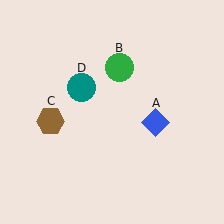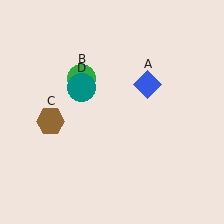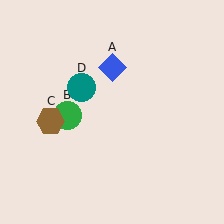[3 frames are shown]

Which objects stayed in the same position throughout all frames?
Brown hexagon (object C) and teal circle (object D) remained stationary.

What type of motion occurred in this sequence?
The blue diamond (object A), green circle (object B) rotated counterclockwise around the center of the scene.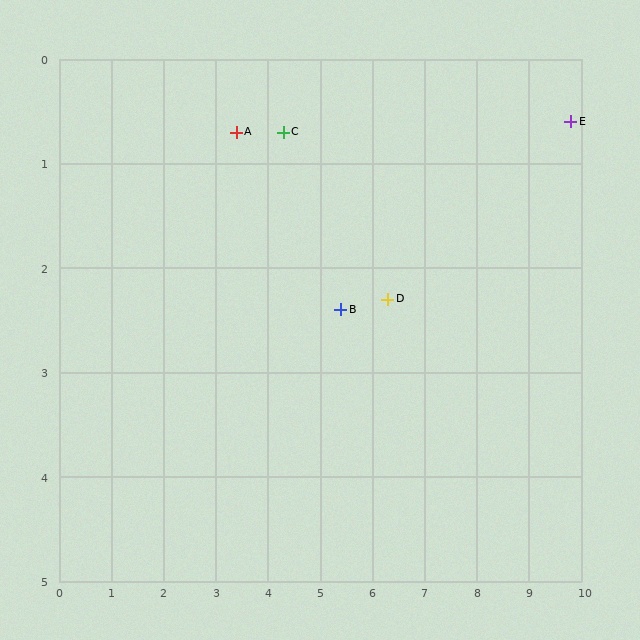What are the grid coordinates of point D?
Point D is at approximately (6.3, 2.3).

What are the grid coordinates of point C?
Point C is at approximately (4.3, 0.7).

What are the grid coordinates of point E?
Point E is at approximately (9.8, 0.6).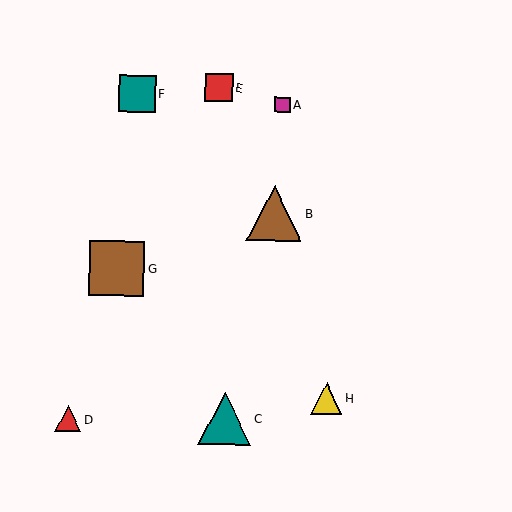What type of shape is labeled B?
Shape B is a brown triangle.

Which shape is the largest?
The brown square (labeled G) is the largest.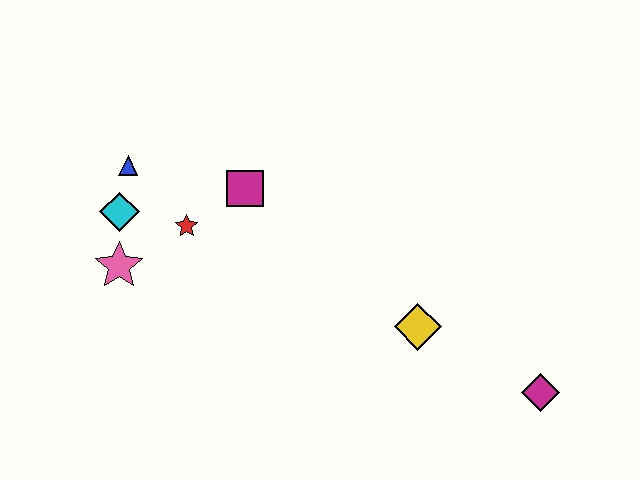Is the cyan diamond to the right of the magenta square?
No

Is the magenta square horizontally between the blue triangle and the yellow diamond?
Yes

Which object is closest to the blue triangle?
The cyan diamond is closest to the blue triangle.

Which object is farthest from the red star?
The magenta diamond is farthest from the red star.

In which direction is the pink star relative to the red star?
The pink star is to the left of the red star.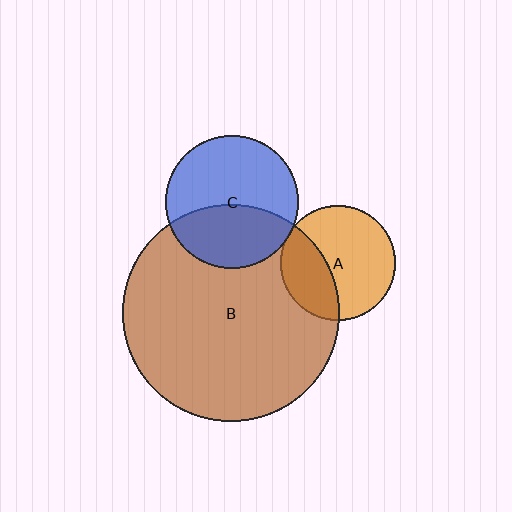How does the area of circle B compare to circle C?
Approximately 2.7 times.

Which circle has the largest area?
Circle B (brown).